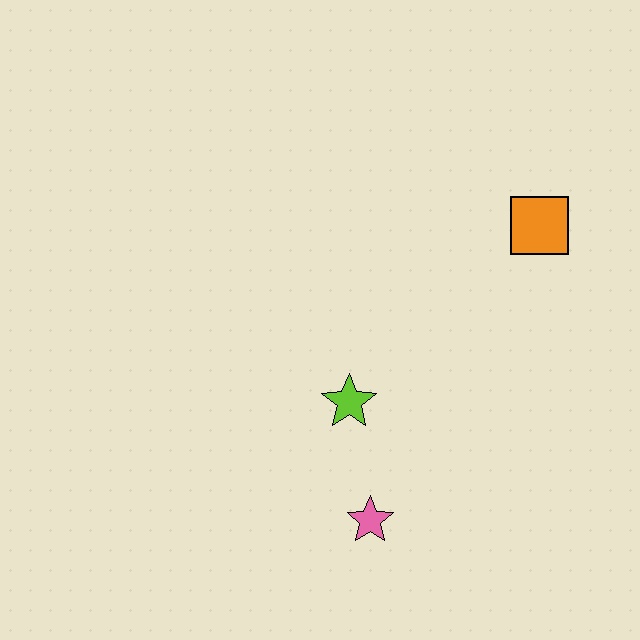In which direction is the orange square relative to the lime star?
The orange square is to the right of the lime star.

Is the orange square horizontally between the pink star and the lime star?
No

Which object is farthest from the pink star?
The orange square is farthest from the pink star.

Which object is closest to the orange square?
The lime star is closest to the orange square.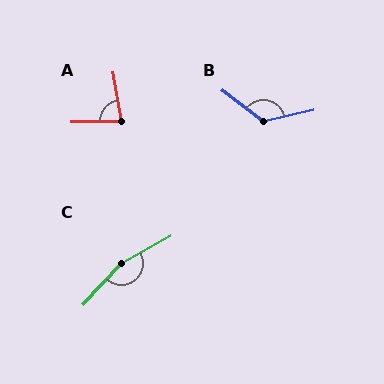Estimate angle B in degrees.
Approximately 131 degrees.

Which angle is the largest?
C, at approximately 163 degrees.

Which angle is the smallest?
A, at approximately 81 degrees.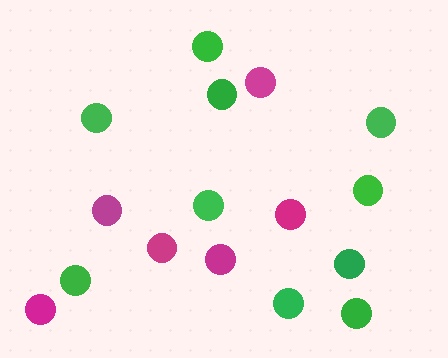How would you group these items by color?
There are 2 groups: one group of green circles (10) and one group of magenta circles (6).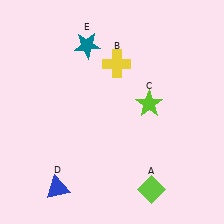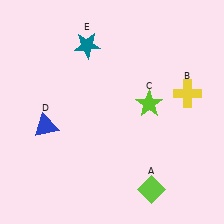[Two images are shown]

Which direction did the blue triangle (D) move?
The blue triangle (D) moved up.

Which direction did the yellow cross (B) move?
The yellow cross (B) moved right.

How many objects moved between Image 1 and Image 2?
2 objects moved between the two images.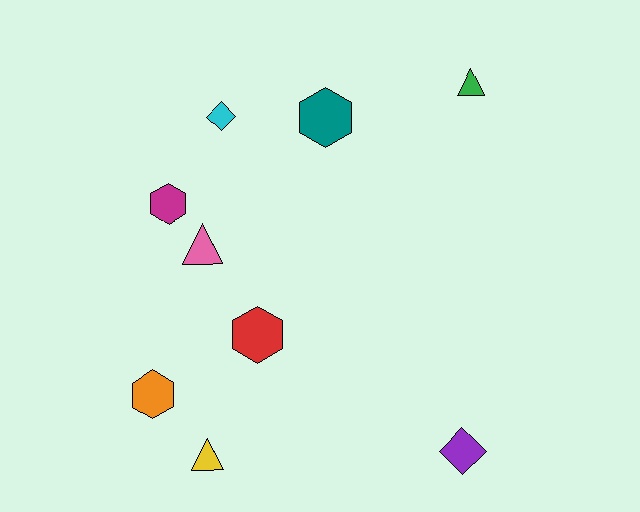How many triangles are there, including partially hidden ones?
There are 3 triangles.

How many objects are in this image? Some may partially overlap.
There are 9 objects.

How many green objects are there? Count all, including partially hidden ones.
There is 1 green object.